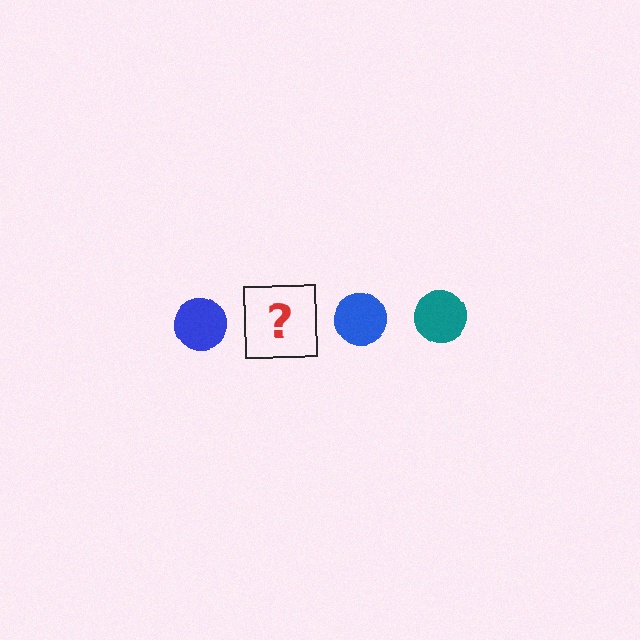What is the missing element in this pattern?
The missing element is a teal circle.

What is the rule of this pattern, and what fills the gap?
The rule is that the pattern cycles through blue, teal circles. The gap should be filled with a teal circle.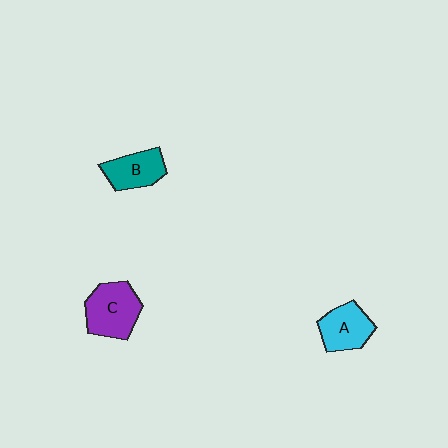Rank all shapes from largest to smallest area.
From largest to smallest: C (purple), A (cyan), B (teal).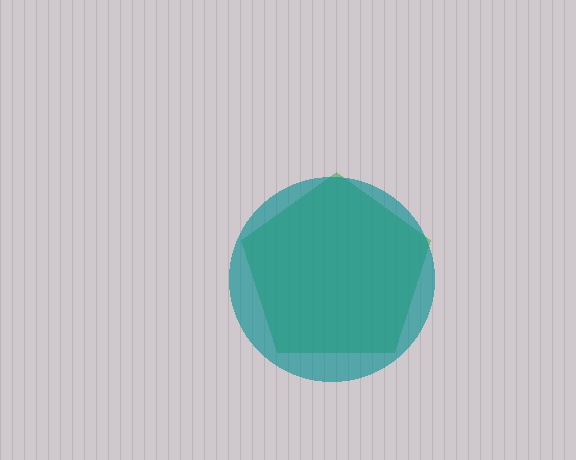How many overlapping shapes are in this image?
There are 2 overlapping shapes in the image.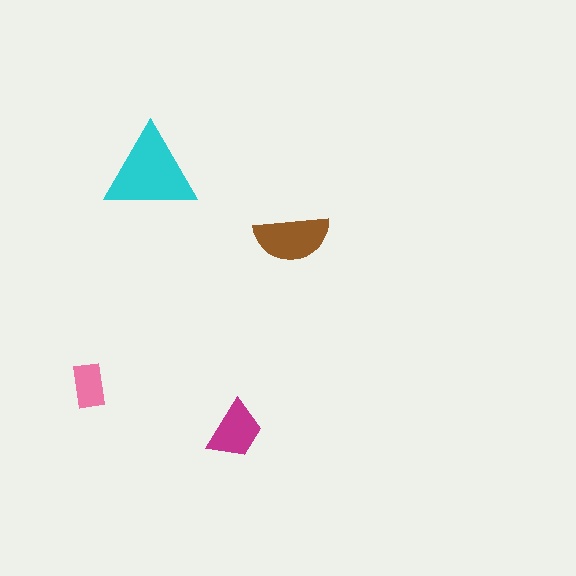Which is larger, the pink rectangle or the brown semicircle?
The brown semicircle.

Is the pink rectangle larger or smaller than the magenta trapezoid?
Smaller.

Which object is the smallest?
The pink rectangle.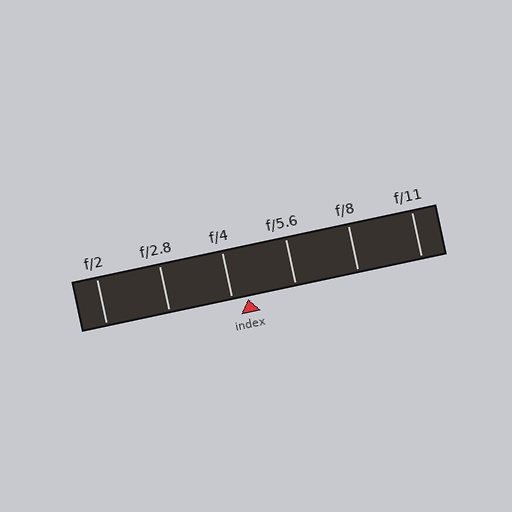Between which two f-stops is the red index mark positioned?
The index mark is between f/4 and f/5.6.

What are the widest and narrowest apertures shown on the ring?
The widest aperture shown is f/2 and the narrowest is f/11.